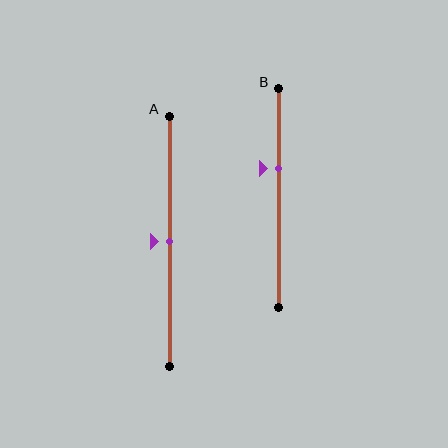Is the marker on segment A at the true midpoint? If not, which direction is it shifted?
Yes, the marker on segment A is at the true midpoint.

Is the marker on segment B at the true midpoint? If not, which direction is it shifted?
No, the marker on segment B is shifted upward by about 14% of the segment length.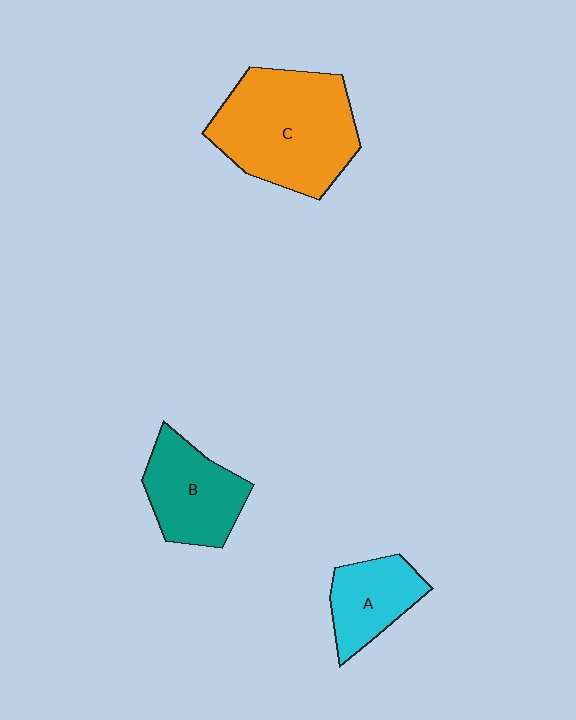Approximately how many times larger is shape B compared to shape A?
Approximately 1.3 times.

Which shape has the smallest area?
Shape A (cyan).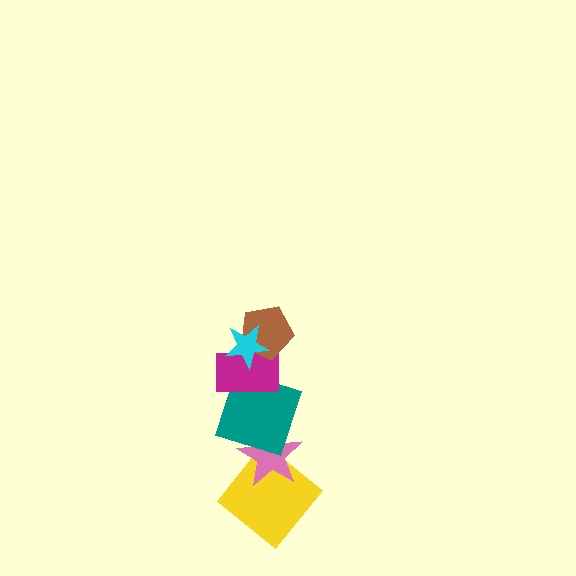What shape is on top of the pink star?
The teal square is on top of the pink star.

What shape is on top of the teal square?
The magenta rectangle is on top of the teal square.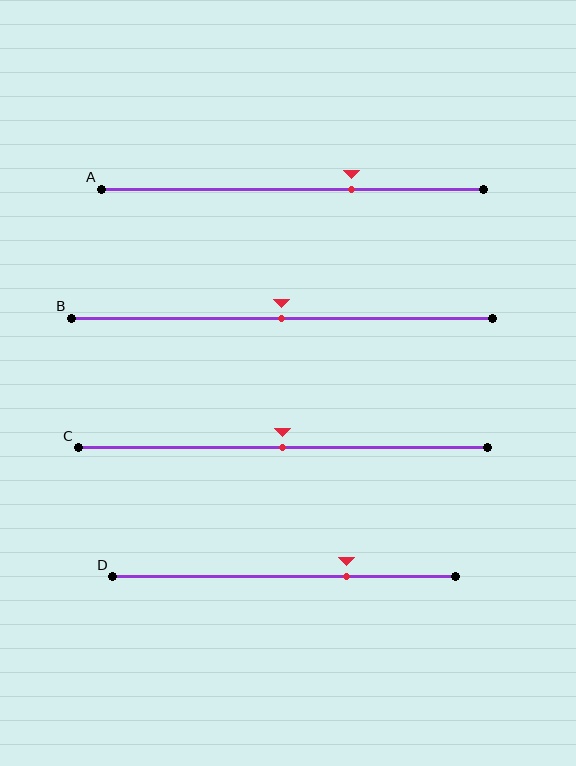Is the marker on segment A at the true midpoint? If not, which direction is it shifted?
No, the marker on segment A is shifted to the right by about 15% of the segment length.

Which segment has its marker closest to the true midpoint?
Segment B has its marker closest to the true midpoint.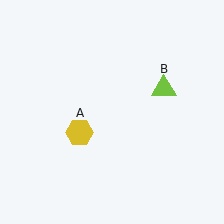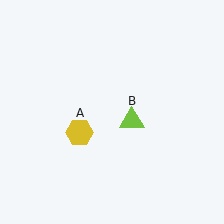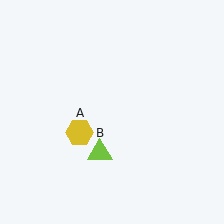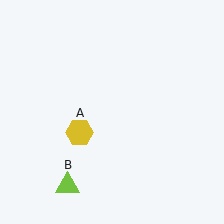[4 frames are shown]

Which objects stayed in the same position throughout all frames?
Yellow hexagon (object A) remained stationary.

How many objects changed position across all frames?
1 object changed position: lime triangle (object B).